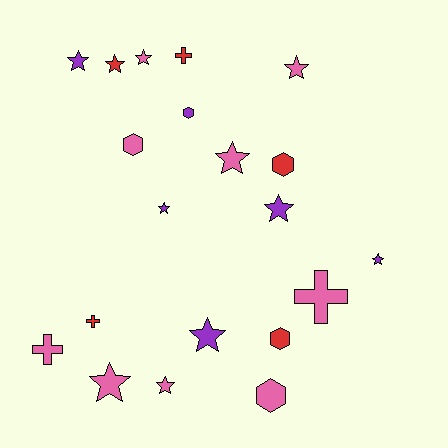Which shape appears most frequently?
Star, with 11 objects.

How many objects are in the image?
There are 20 objects.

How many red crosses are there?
There are 2 red crosses.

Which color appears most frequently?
Pink, with 9 objects.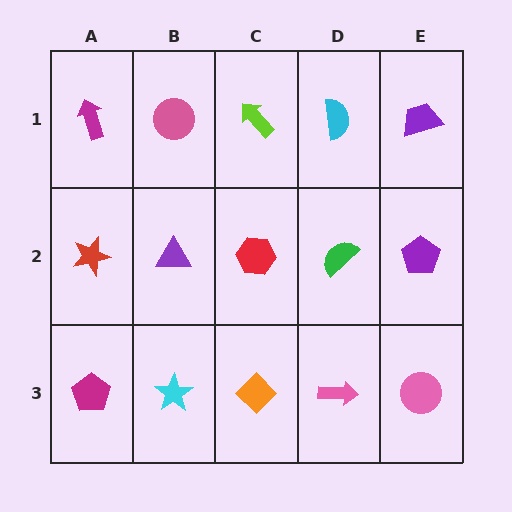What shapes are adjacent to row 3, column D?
A green semicircle (row 2, column D), an orange diamond (row 3, column C), a pink circle (row 3, column E).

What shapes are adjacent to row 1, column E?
A purple pentagon (row 2, column E), a cyan semicircle (row 1, column D).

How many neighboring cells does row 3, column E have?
2.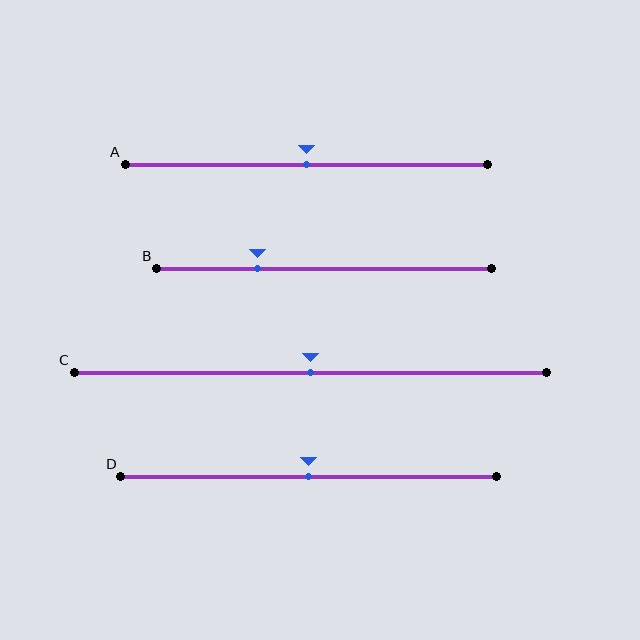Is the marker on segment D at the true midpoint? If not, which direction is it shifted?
Yes, the marker on segment D is at the true midpoint.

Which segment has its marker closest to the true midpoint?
Segment A has its marker closest to the true midpoint.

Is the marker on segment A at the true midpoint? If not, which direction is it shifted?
Yes, the marker on segment A is at the true midpoint.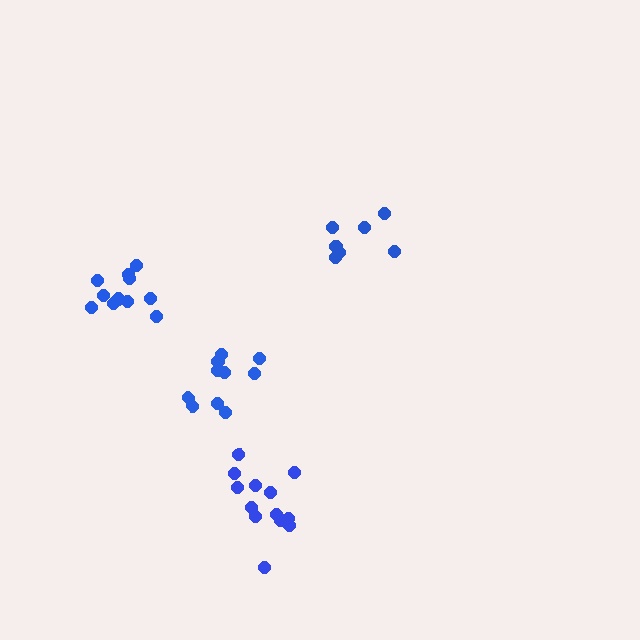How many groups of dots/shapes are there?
There are 4 groups.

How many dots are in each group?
Group 1: 13 dots, Group 2: 7 dots, Group 3: 10 dots, Group 4: 11 dots (41 total).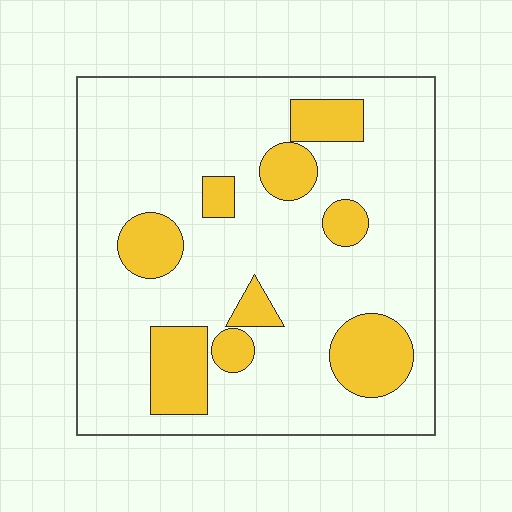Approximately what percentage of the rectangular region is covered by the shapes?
Approximately 20%.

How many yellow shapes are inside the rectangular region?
9.